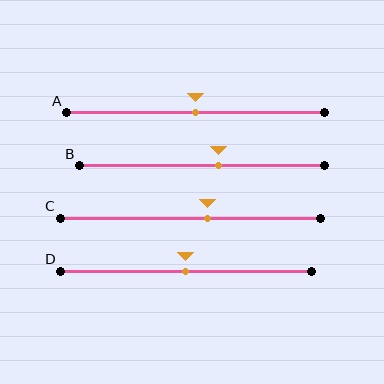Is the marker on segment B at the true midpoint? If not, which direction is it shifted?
No, the marker on segment B is shifted to the right by about 7% of the segment length.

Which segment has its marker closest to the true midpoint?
Segment A has its marker closest to the true midpoint.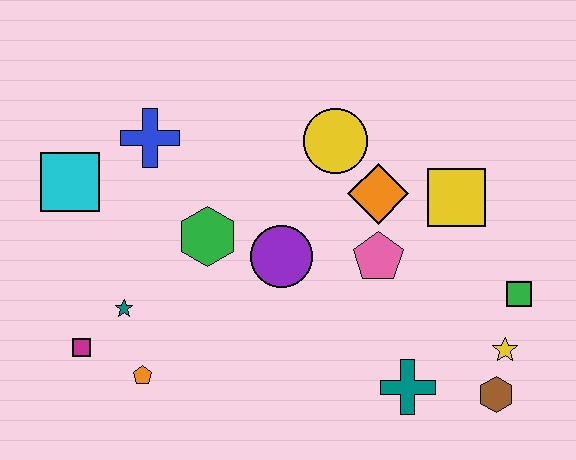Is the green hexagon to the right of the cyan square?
Yes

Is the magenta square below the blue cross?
Yes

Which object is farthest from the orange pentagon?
The green square is farthest from the orange pentagon.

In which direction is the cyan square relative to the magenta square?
The cyan square is above the magenta square.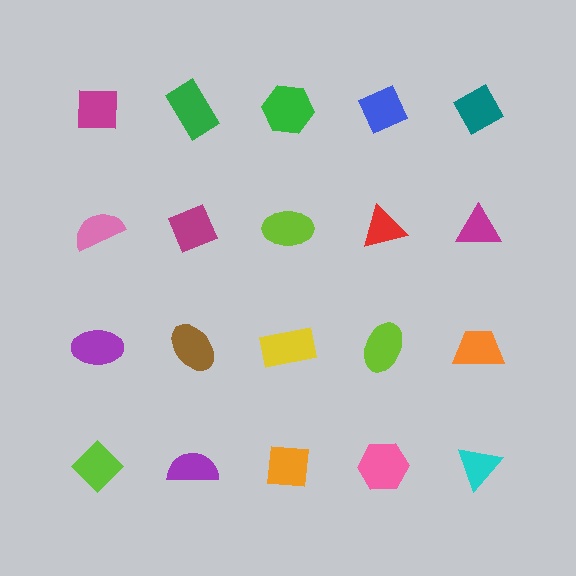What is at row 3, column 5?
An orange trapezoid.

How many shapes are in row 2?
5 shapes.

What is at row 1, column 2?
A green rectangle.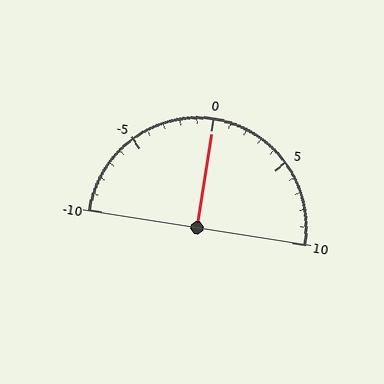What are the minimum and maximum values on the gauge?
The gauge ranges from -10 to 10.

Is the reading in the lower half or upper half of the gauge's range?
The reading is in the upper half of the range (-10 to 10).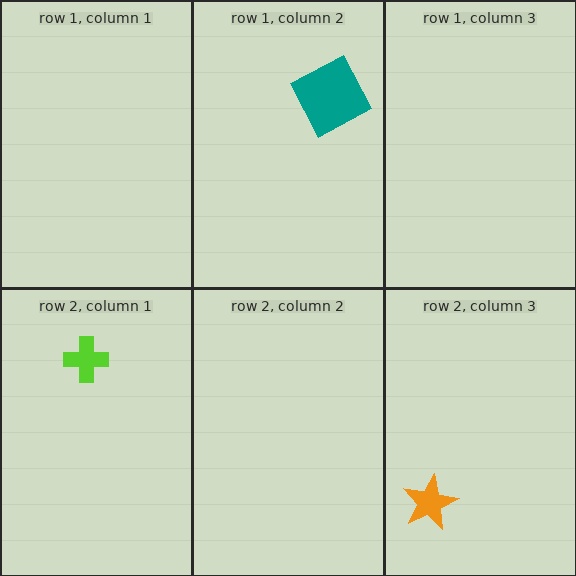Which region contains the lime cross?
The row 2, column 1 region.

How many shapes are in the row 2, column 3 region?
1.